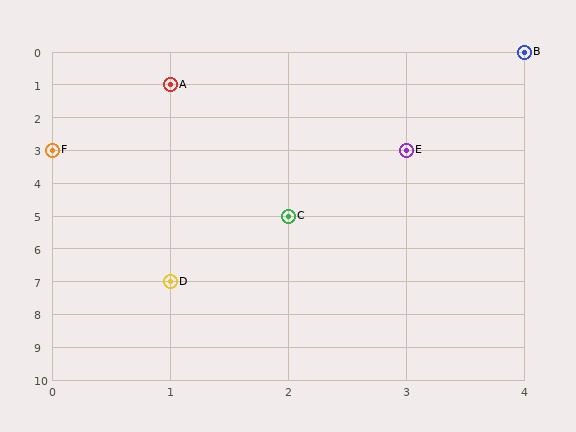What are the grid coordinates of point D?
Point D is at grid coordinates (1, 7).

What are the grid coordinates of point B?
Point B is at grid coordinates (4, 0).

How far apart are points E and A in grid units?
Points E and A are 2 columns and 2 rows apart (about 2.8 grid units diagonally).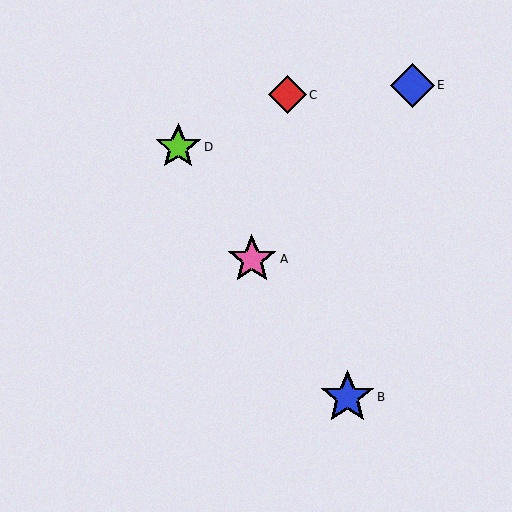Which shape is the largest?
The blue star (labeled B) is the largest.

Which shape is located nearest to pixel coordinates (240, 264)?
The pink star (labeled A) at (252, 259) is nearest to that location.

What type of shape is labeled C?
Shape C is a red diamond.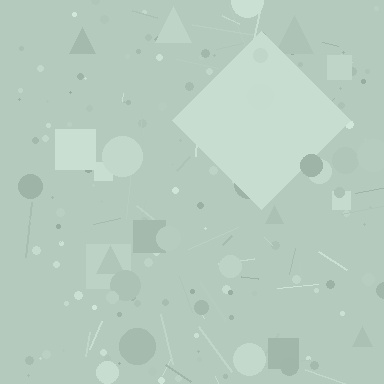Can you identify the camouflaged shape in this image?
The camouflaged shape is a diamond.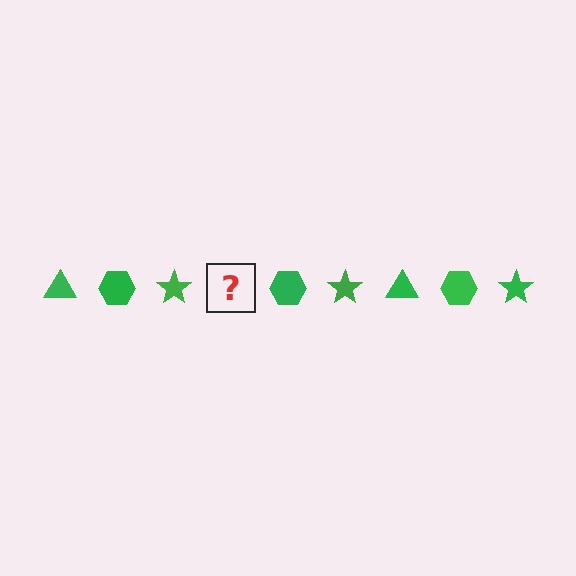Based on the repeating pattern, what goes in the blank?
The blank should be a green triangle.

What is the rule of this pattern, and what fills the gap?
The rule is that the pattern cycles through triangle, hexagon, star shapes in green. The gap should be filled with a green triangle.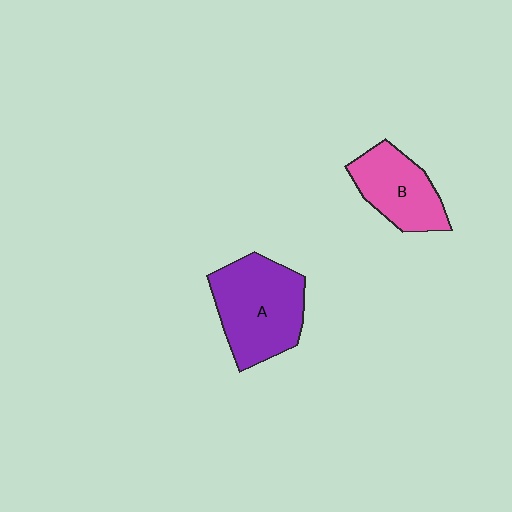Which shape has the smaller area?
Shape B (pink).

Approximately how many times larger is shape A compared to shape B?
Approximately 1.4 times.